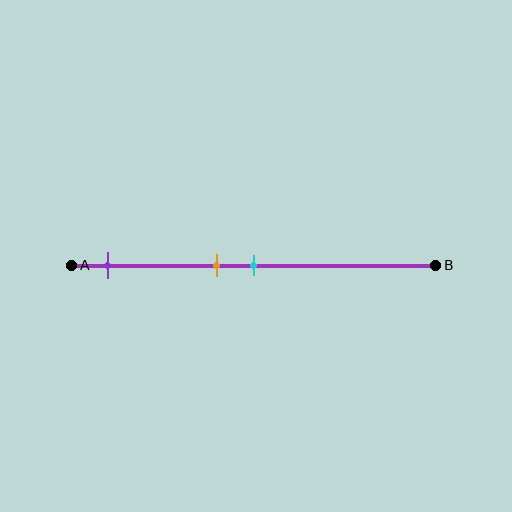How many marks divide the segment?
There are 3 marks dividing the segment.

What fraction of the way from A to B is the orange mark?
The orange mark is approximately 40% (0.4) of the way from A to B.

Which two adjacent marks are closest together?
The orange and cyan marks are the closest adjacent pair.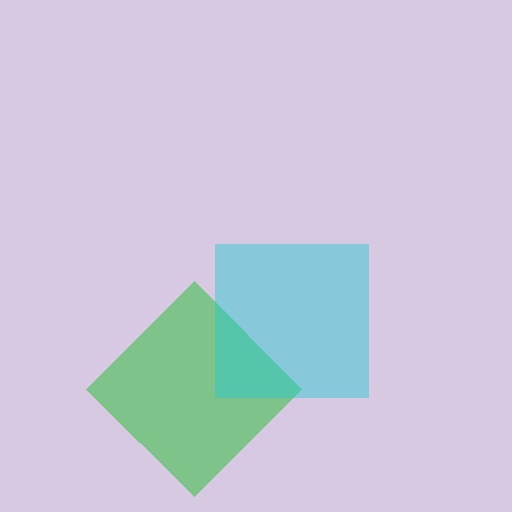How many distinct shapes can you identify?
There are 2 distinct shapes: a green diamond, a cyan square.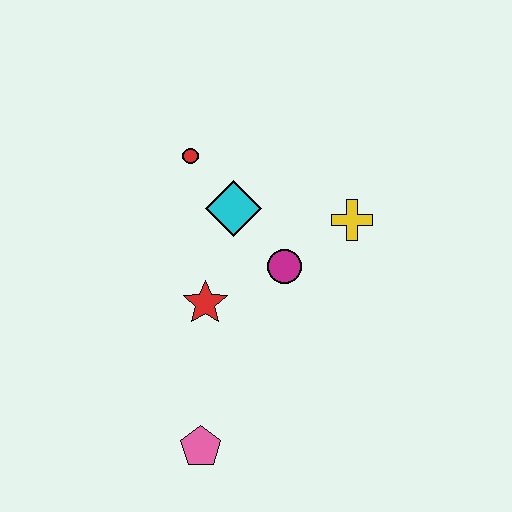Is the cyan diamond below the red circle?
Yes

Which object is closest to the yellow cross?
The magenta circle is closest to the yellow cross.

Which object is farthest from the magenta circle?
The pink pentagon is farthest from the magenta circle.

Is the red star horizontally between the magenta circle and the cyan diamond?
No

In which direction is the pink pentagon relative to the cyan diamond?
The pink pentagon is below the cyan diamond.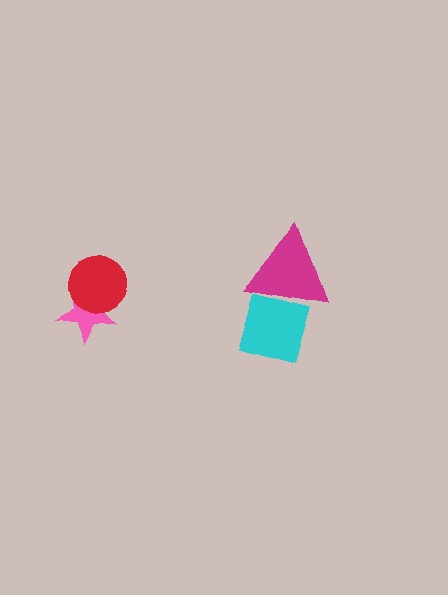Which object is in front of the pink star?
The red circle is in front of the pink star.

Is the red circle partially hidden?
No, no other shape covers it.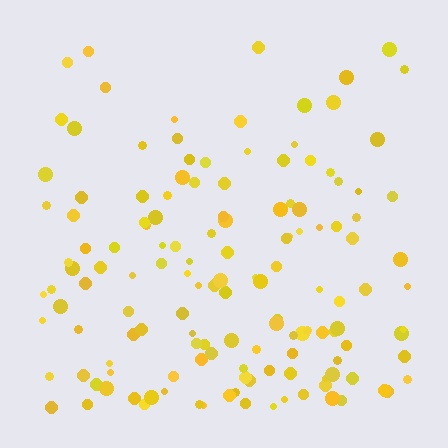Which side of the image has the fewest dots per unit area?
The top.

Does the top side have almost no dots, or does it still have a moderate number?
Still a moderate number, just noticeably fewer than the bottom.